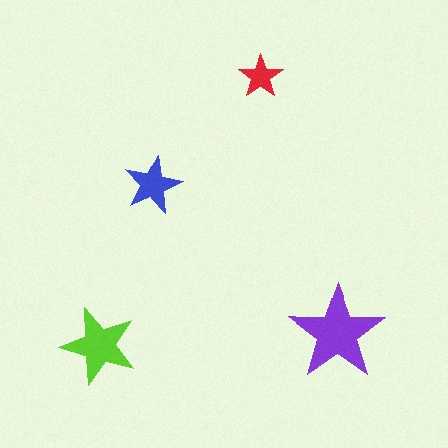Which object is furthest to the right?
The purple star is rightmost.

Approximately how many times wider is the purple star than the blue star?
About 1.5 times wider.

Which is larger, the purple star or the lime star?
The purple one.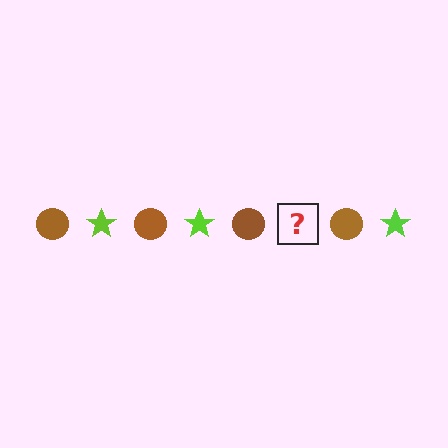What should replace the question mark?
The question mark should be replaced with a lime star.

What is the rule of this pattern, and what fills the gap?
The rule is that the pattern alternates between brown circle and lime star. The gap should be filled with a lime star.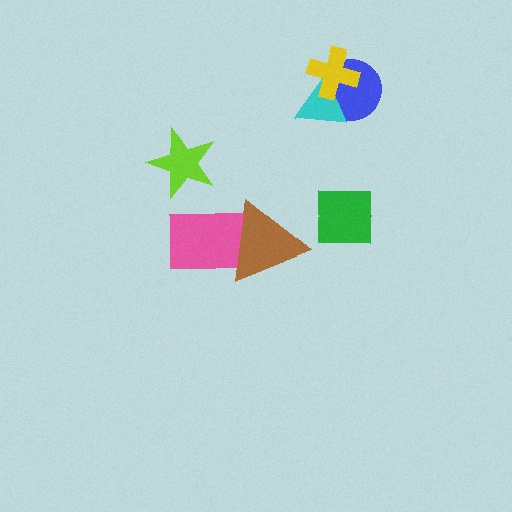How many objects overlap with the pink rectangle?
1 object overlaps with the pink rectangle.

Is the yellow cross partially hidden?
No, no other shape covers it.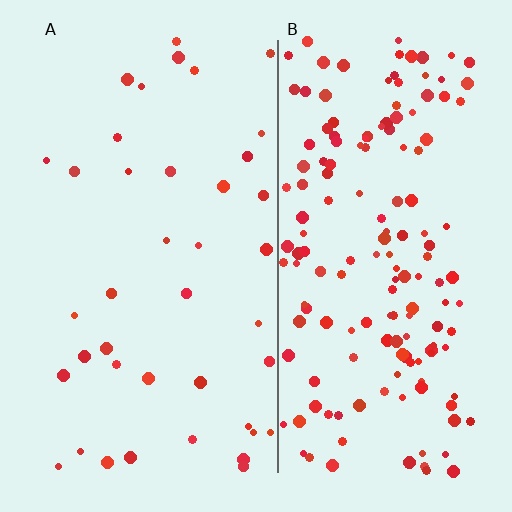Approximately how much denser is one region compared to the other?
Approximately 4.1× — region B over region A.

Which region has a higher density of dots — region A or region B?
B (the right).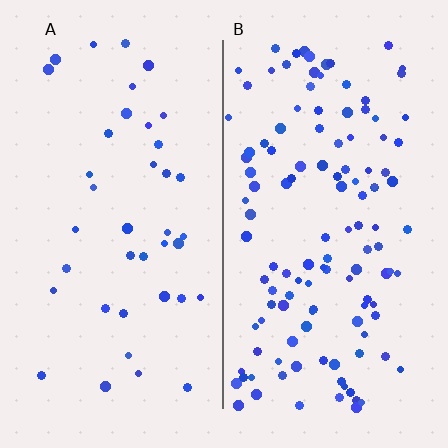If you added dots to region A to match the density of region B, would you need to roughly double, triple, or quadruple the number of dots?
Approximately triple.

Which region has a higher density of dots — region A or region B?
B (the right).